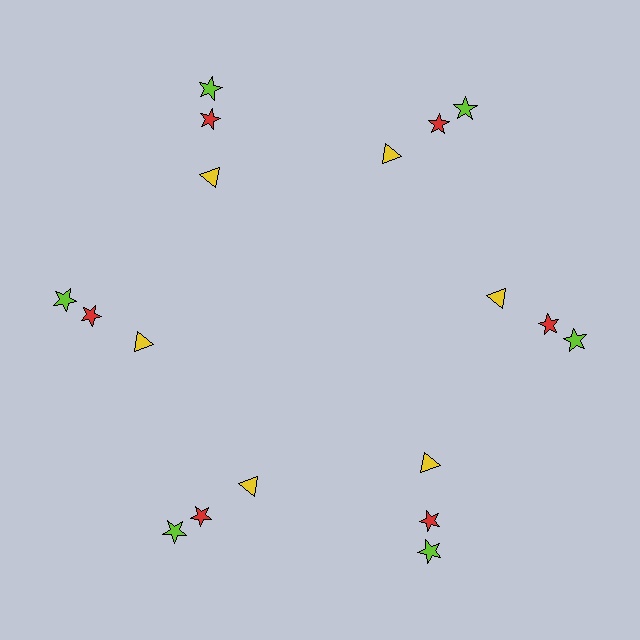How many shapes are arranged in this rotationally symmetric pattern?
There are 18 shapes, arranged in 6 groups of 3.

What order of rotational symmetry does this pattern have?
This pattern has 6-fold rotational symmetry.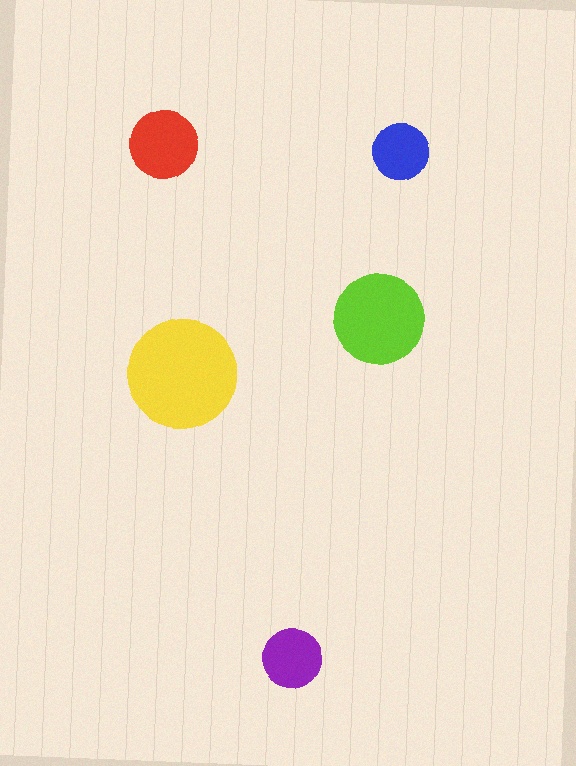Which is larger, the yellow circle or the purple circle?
The yellow one.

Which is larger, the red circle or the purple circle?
The red one.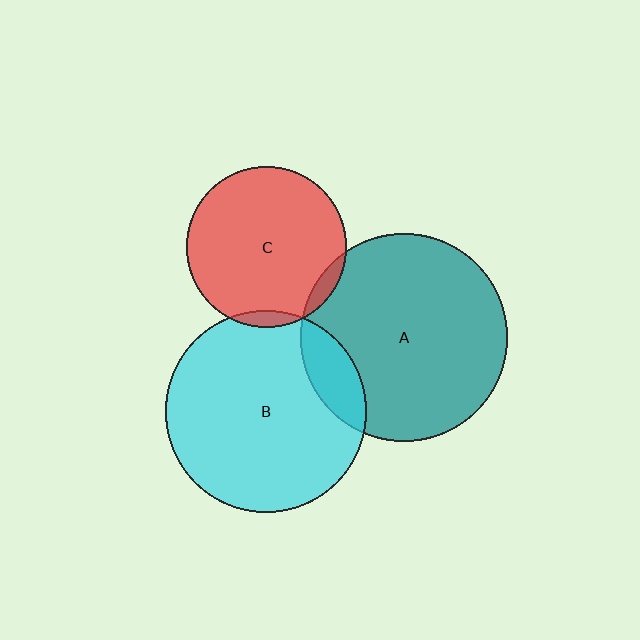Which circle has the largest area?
Circle A (teal).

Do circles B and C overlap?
Yes.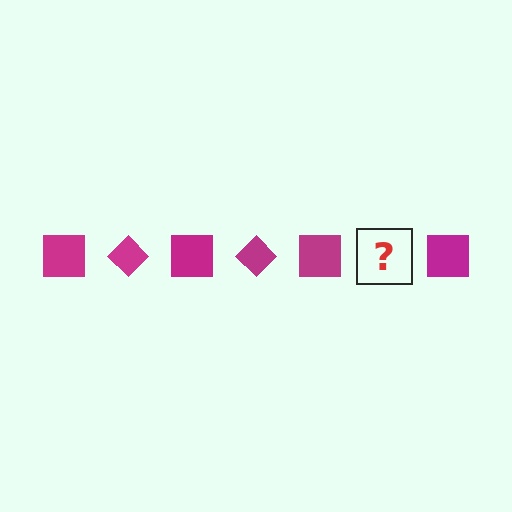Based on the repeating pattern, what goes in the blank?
The blank should be a magenta diamond.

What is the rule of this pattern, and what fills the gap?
The rule is that the pattern cycles through square, diamond shapes in magenta. The gap should be filled with a magenta diamond.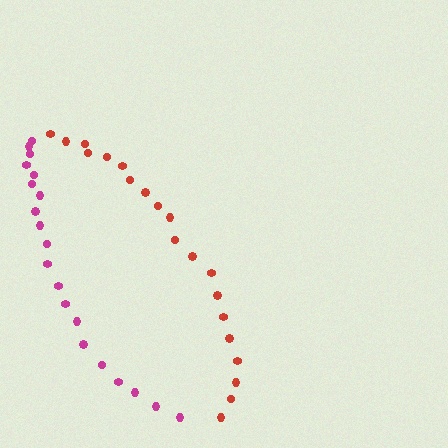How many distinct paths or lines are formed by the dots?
There are 2 distinct paths.